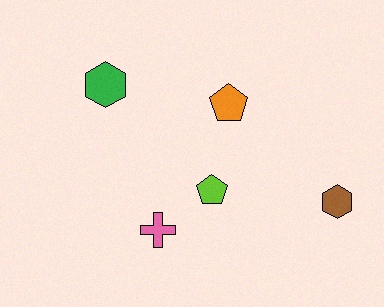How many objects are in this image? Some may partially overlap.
There are 5 objects.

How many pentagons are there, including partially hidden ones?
There are 2 pentagons.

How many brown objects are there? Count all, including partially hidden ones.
There is 1 brown object.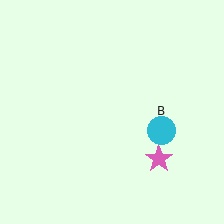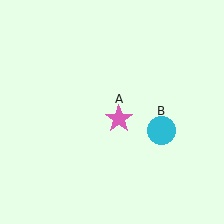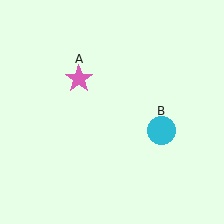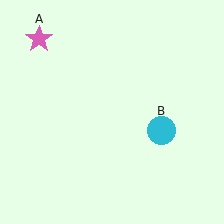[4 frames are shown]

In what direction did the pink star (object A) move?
The pink star (object A) moved up and to the left.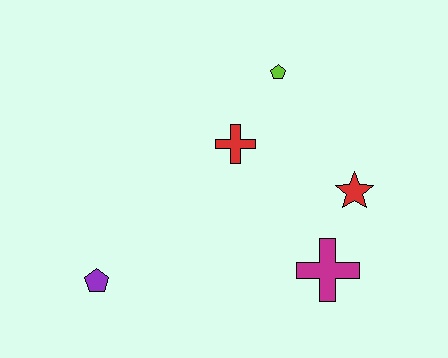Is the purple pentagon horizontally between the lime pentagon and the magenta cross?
No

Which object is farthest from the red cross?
The purple pentagon is farthest from the red cross.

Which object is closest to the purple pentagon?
The red cross is closest to the purple pentagon.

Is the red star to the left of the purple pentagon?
No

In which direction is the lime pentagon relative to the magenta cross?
The lime pentagon is above the magenta cross.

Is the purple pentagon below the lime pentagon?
Yes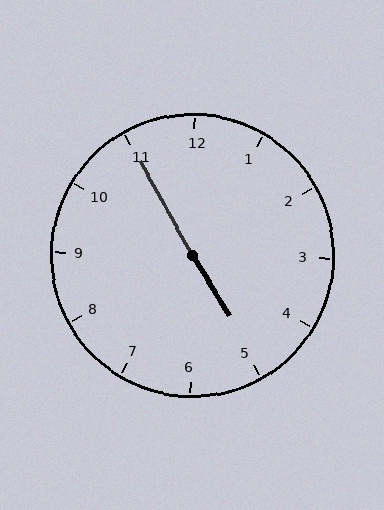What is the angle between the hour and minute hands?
Approximately 178 degrees.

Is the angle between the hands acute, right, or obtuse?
It is obtuse.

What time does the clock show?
4:55.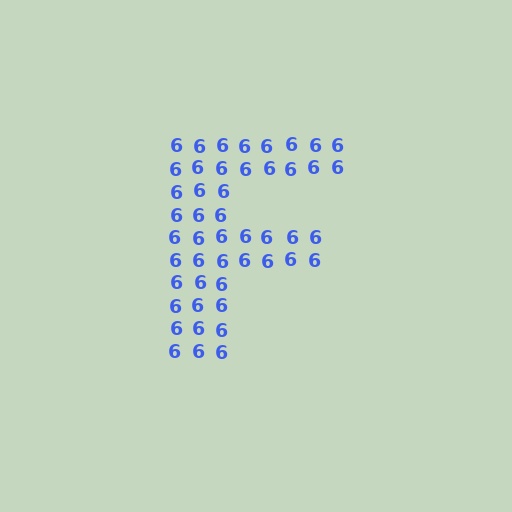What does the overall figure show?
The overall figure shows the letter F.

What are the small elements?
The small elements are digit 6's.